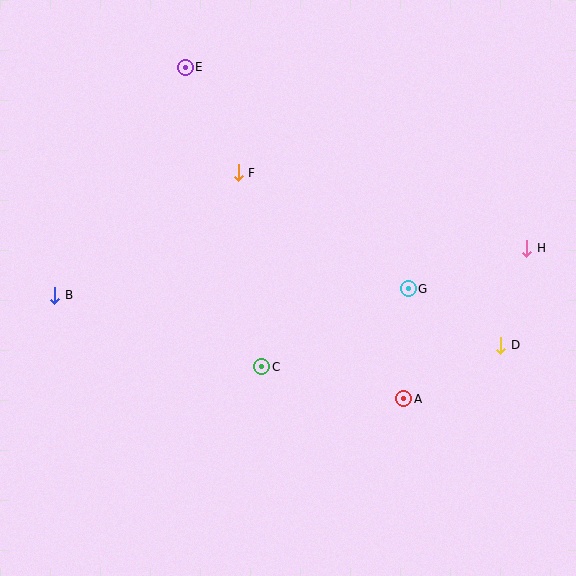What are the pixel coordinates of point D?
Point D is at (501, 345).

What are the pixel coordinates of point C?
Point C is at (262, 367).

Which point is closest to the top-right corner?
Point H is closest to the top-right corner.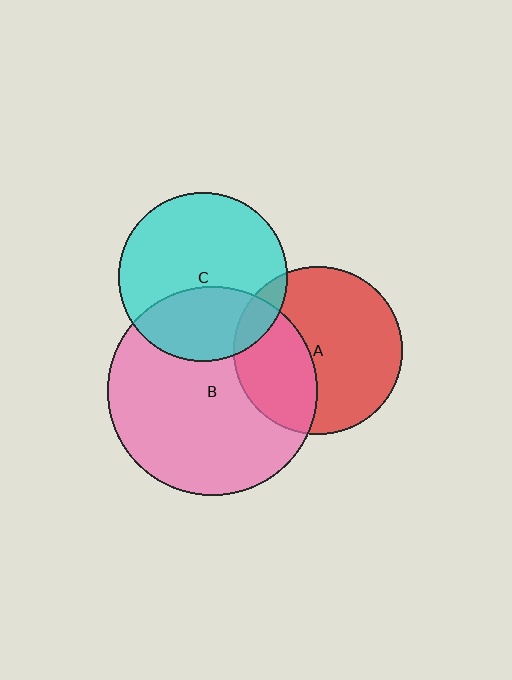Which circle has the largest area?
Circle B (pink).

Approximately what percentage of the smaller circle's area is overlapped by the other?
Approximately 10%.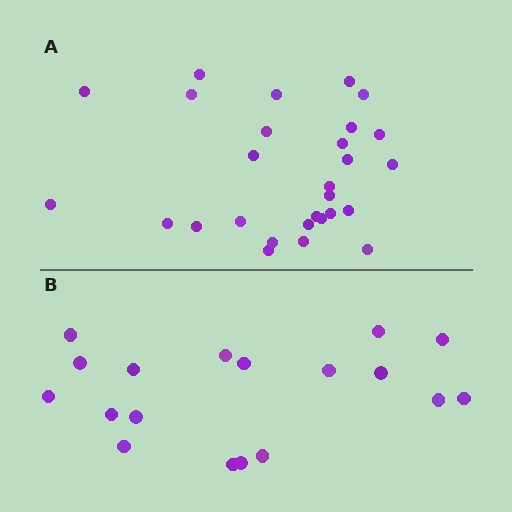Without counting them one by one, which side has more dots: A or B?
Region A (the top region) has more dots.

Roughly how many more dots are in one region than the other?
Region A has roughly 10 or so more dots than region B.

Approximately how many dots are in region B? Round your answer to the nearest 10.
About 20 dots. (The exact count is 18, which rounds to 20.)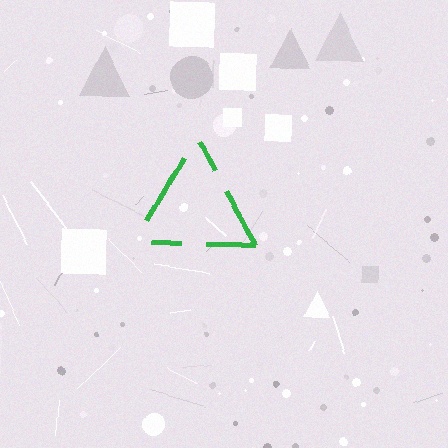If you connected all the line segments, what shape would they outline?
They would outline a triangle.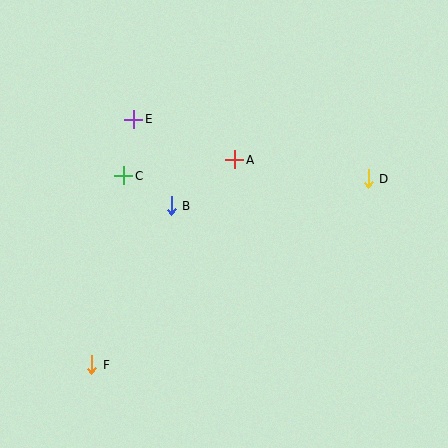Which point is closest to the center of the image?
Point B at (171, 206) is closest to the center.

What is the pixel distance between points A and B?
The distance between A and B is 79 pixels.